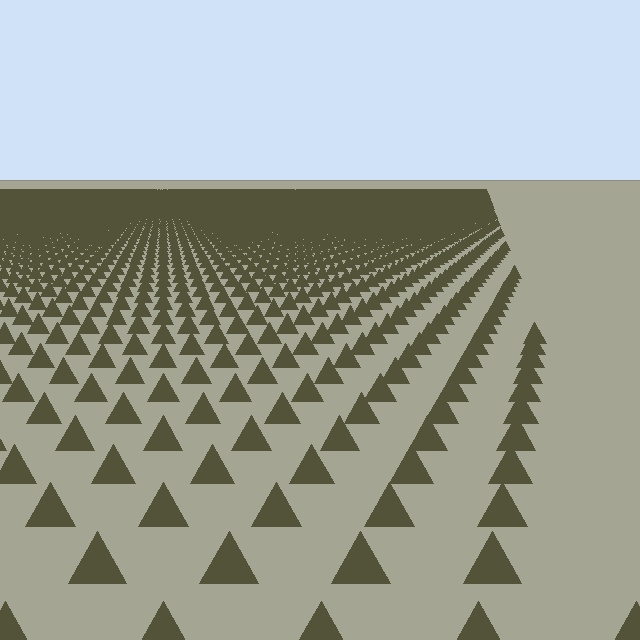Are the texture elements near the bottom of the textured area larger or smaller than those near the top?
Larger. Near the bottom, elements are closer to the viewer and appear at a bigger on-screen size.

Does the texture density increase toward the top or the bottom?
Density increases toward the top.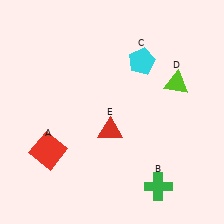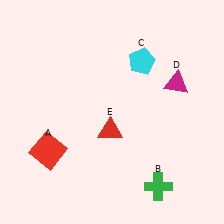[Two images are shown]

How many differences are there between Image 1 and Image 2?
There is 1 difference between the two images.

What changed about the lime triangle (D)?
In Image 1, D is lime. In Image 2, it changed to magenta.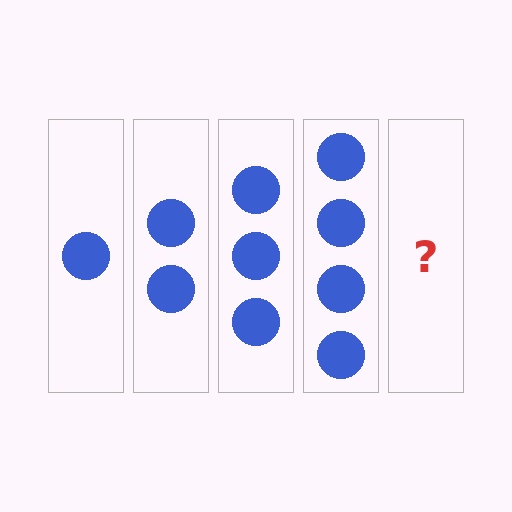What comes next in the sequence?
The next element should be 5 circles.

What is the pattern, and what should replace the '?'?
The pattern is that each step adds one more circle. The '?' should be 5 circles.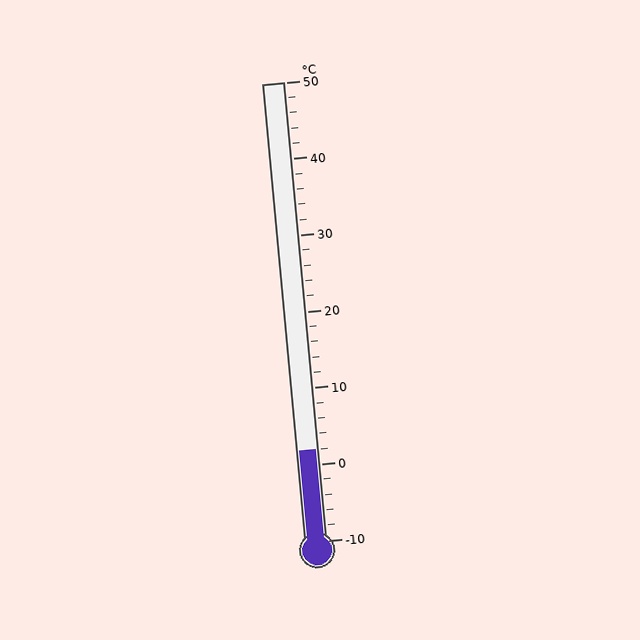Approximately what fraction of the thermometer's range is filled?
The thermometer is filled to approximately 20% of its range.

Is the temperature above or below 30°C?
The temperature is below 30°C.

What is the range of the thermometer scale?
The thermometer scale ranges from -10°C to 50°C.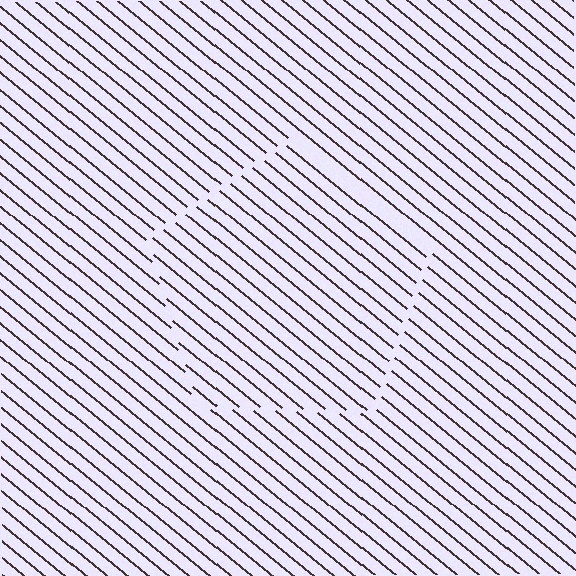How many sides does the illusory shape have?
5 sides — the line-ends trace a pentagon.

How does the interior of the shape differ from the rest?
The interior of the shape contains the same grating, shifted by half a period — the contour is defined by the phase discontinuity where line-ends from the inner and outer gratings abut.